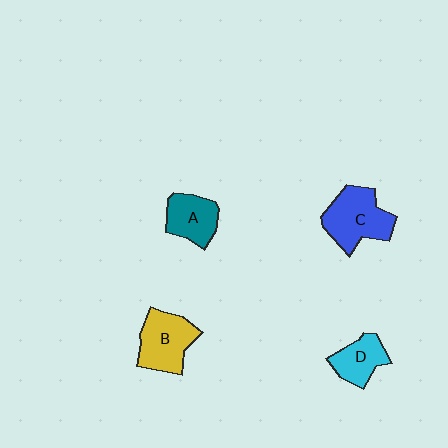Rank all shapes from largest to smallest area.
From largest to smallest: C (blue), B (yellow), A (teal), D (cyan).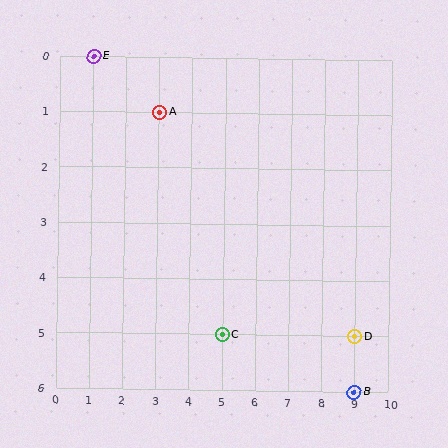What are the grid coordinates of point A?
Point A is at grid coordinates (3, 1).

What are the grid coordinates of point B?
Point B is at grid coordinates (9, 6).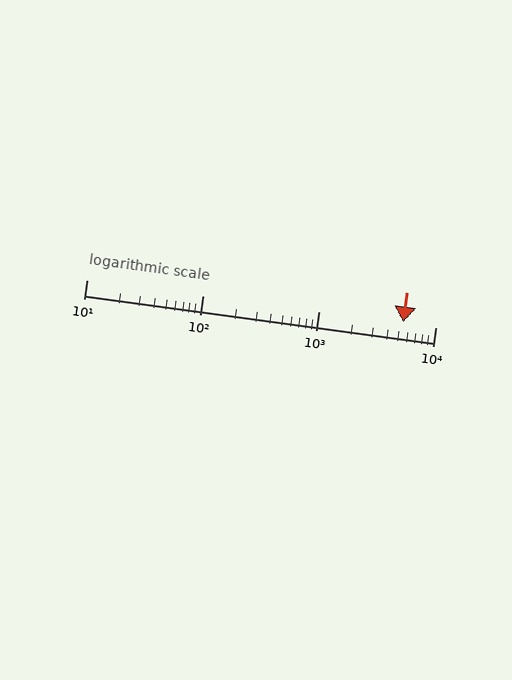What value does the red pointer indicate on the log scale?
The pointer indicates approximately 5300.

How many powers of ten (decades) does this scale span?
The scale spans 3 decades, from 10 to 10000.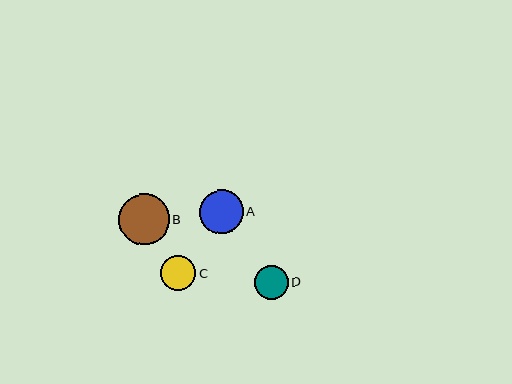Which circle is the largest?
Circle B is the largest with a size of approximately 51 pixels.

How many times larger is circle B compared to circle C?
Circle B is approximately 1.5 times the size of circle C.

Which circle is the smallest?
Circle D is the smallest with a size of approximately 34 pixels.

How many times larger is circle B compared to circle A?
Circle B is approximately 1.2 times the size of circle A.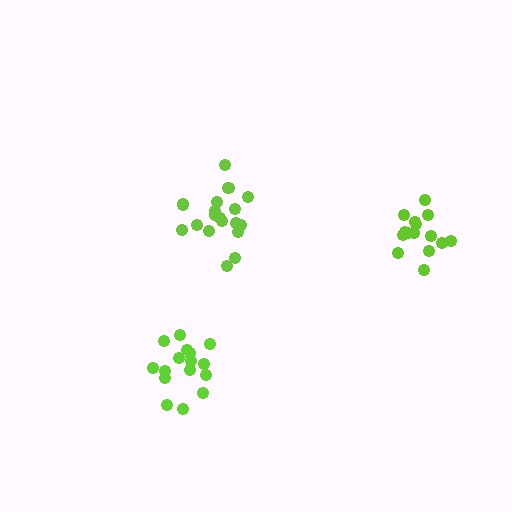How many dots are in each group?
Group 1: 19 dots, Group 2: 16 dots, Group 3: 15 dots (50 total).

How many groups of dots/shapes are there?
There are 3 groups.